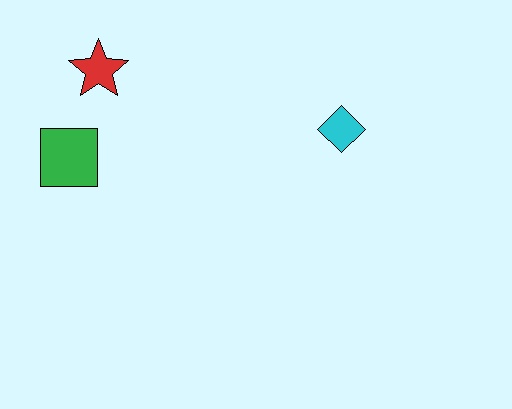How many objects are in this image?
There are 3 objects.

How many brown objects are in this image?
There are no brown objects.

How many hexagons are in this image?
There are no hexagons.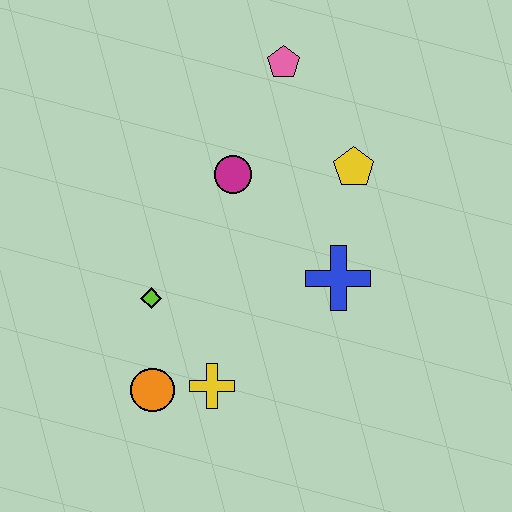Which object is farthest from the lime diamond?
The pink pentagon is farthest from the lime diamond.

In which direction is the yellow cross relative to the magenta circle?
The yellow cross is below the magenta circle.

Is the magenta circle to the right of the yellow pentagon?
No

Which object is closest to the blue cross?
The yellow pentagon is closest to the blue cross.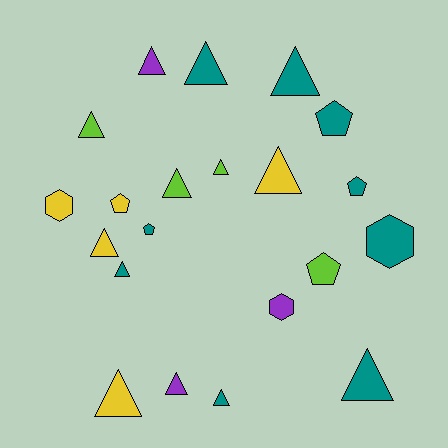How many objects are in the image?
There are 21 objects.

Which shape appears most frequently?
Triangle, with 13 objects.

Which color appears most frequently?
Teal, with 9 objects.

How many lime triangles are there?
There are 3 lime triangles.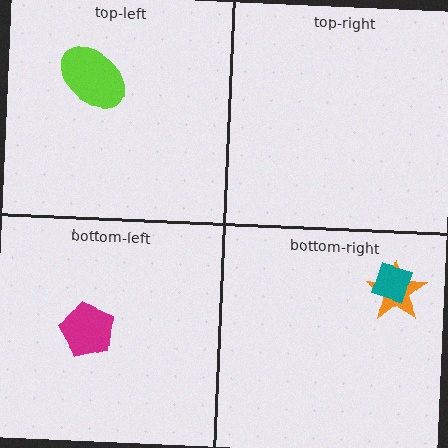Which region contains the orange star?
The bottom-right region.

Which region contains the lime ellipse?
The top-left region.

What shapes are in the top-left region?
The lime ellipse.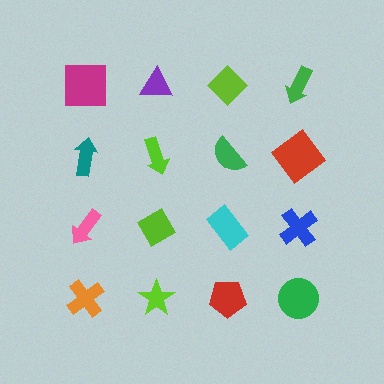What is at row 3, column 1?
A pink arrow.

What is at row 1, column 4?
A green arrow.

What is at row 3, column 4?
A blue cross.